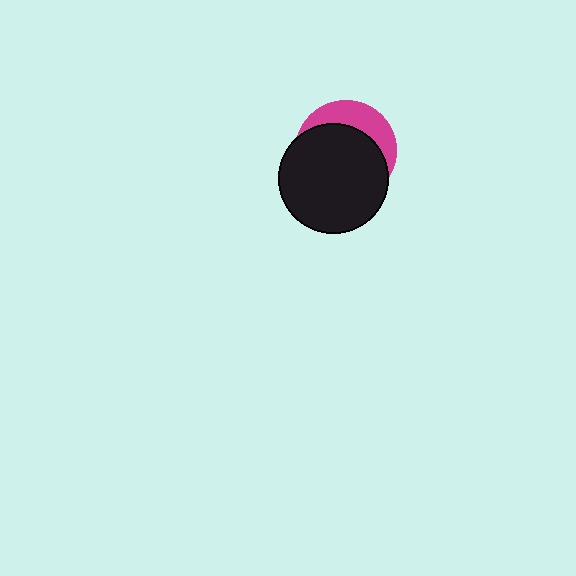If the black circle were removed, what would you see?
You would see the complete magenta circle.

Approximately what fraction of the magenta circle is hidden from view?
Roughly 69% of the magenta circle is hidden behind the black circle.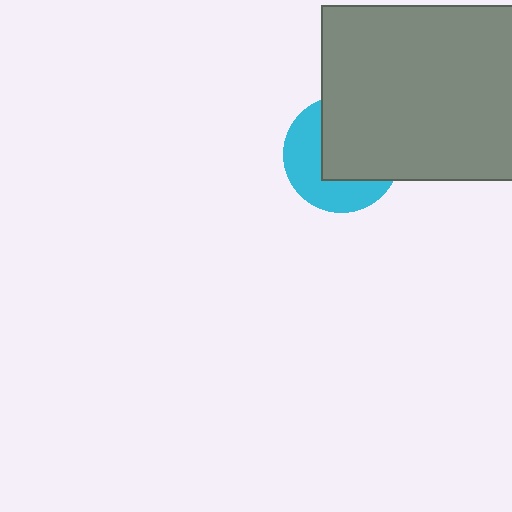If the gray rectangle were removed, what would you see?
You would see the complete cyan circle.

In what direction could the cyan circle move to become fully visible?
The cyan circle could move toward the lower-left. That would shift it out from behind the gray rectangle entirely.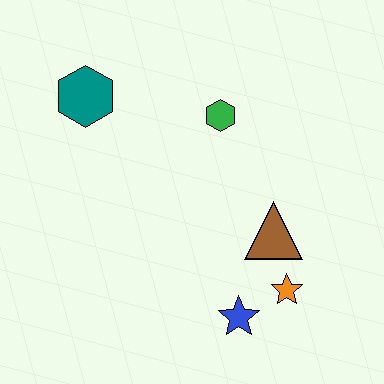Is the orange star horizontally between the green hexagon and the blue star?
No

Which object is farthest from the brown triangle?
The teal hexagon is farthest from the brown triangle.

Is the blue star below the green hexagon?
Yes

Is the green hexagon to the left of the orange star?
Yes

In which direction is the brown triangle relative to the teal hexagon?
The brown triangle is to the right of the teal hexagon.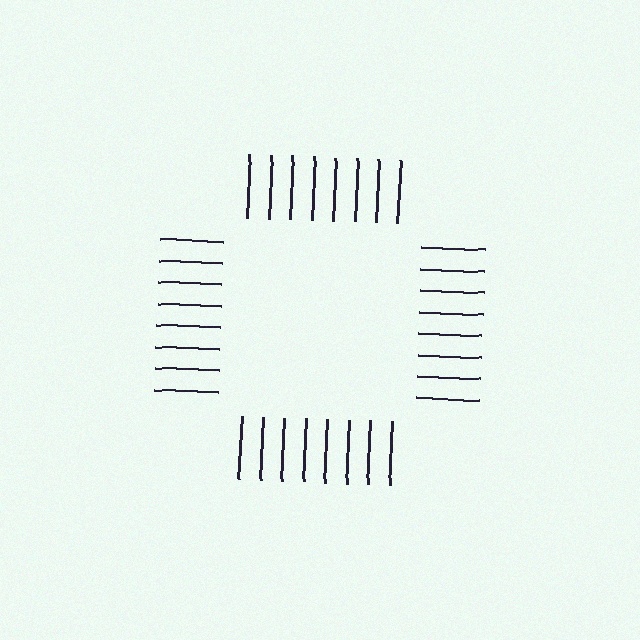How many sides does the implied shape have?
4 sides — the line-ends trace a square.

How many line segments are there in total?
32 — 8 along each of the 4 edges.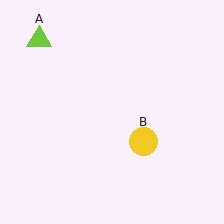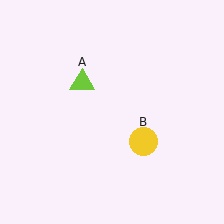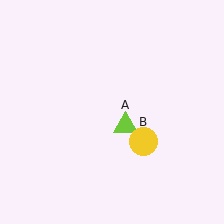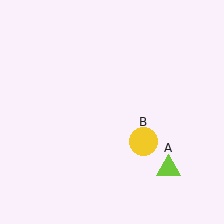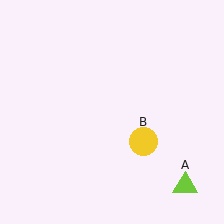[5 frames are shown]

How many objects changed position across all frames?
1 object changed position: lime triangle (object A).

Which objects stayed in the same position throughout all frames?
Yellow circle (object B) remained stationary.